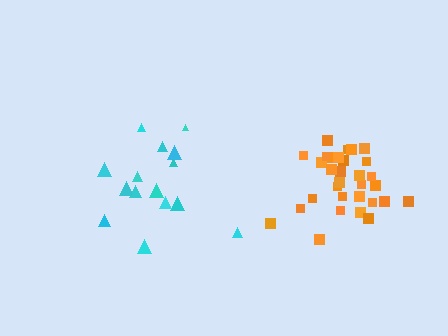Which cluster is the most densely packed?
Orange.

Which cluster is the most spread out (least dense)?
Cyan.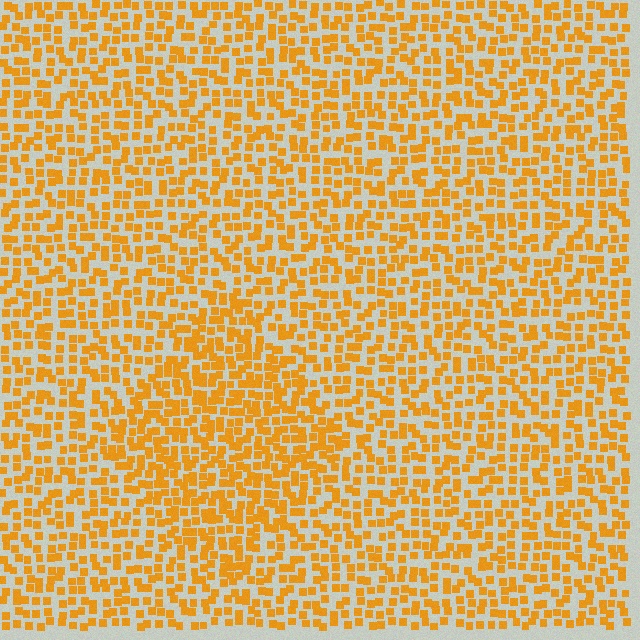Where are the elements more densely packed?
The elements are more densely packed inside the diamond boundary.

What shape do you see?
I see a diamond.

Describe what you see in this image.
The image contains small orange elements arranged at two different densities. A diamond-shaped region is visible where the elements are more densely packed than the surrounding area.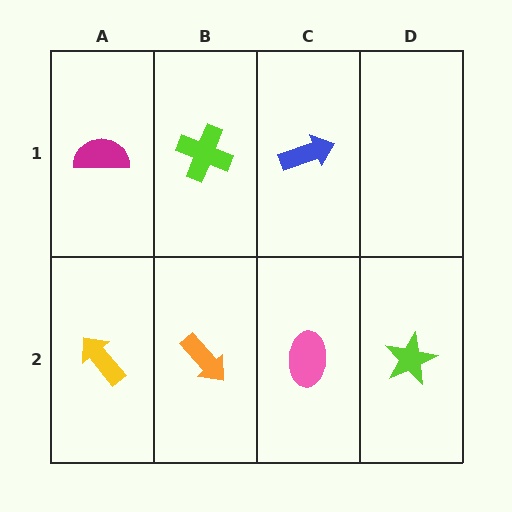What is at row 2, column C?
A pink ellipse.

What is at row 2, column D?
A lime star.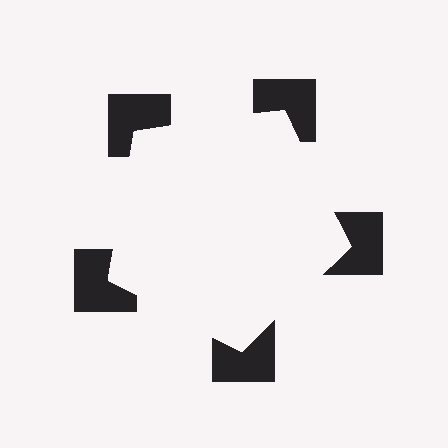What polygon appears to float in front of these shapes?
An illusory pentagon — its edges are inferred from the aligned wedge cuts in the notched squares, not physically drawn.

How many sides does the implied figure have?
5 sides.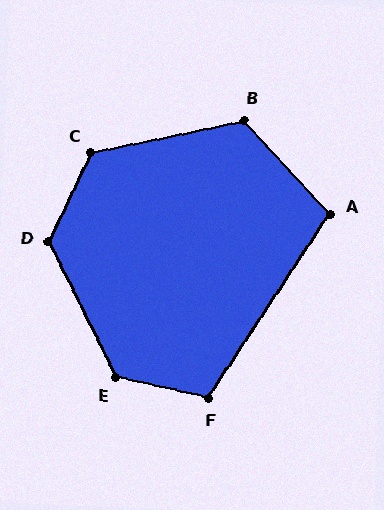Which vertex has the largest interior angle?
E, at approximately 129 degrees.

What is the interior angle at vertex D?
Approximately 128 degrees (obtuse).